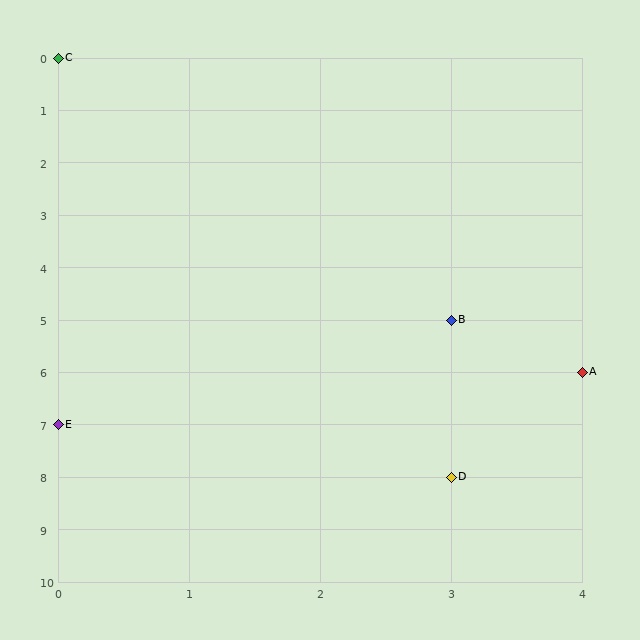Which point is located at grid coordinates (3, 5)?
Point B is at (3, 5).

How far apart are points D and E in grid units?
Points D and E are 3 columns and 1 row apart (about 3.2 grid units diagonally).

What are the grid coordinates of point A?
Point A is at grid coordinates (4, 6).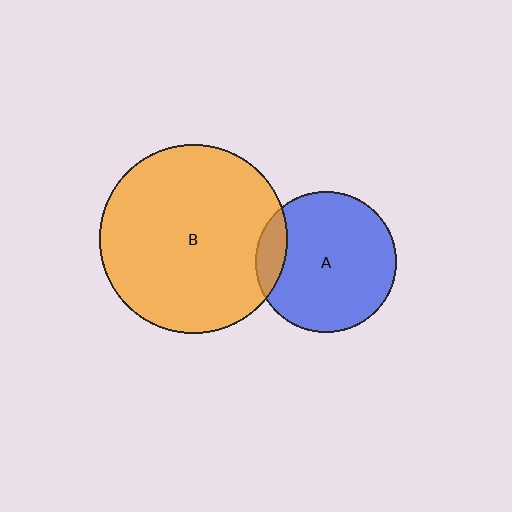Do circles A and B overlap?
Yes.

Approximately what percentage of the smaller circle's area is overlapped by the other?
Approximately 10%.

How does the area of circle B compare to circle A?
Approximately 1.8 times.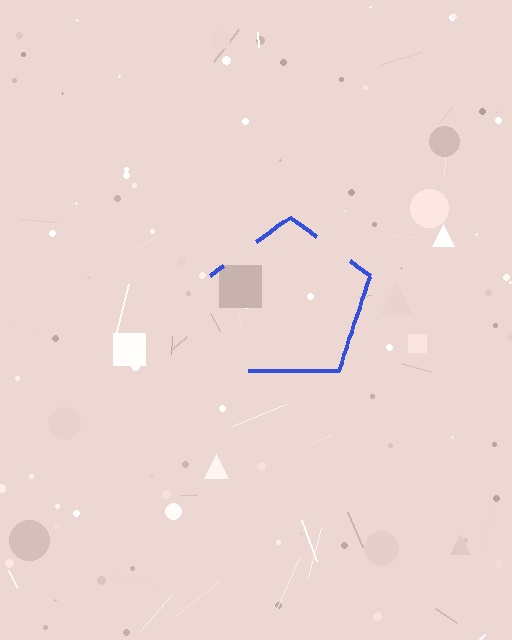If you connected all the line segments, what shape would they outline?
They would outline a pentagon.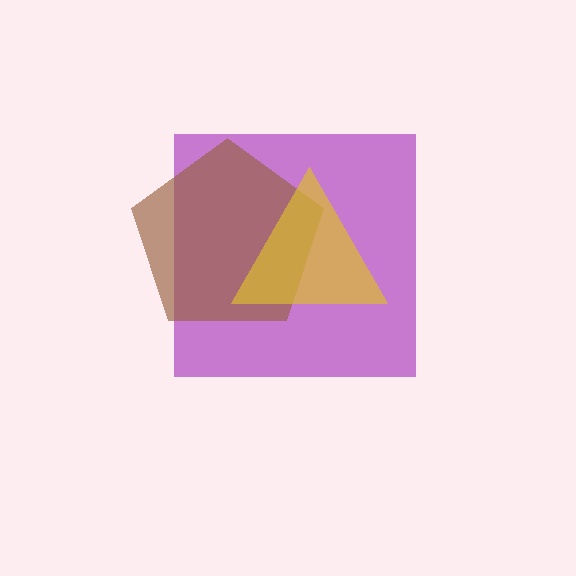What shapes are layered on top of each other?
The layered shapes are: a purple square, a brown pentagon, a yellow triangle.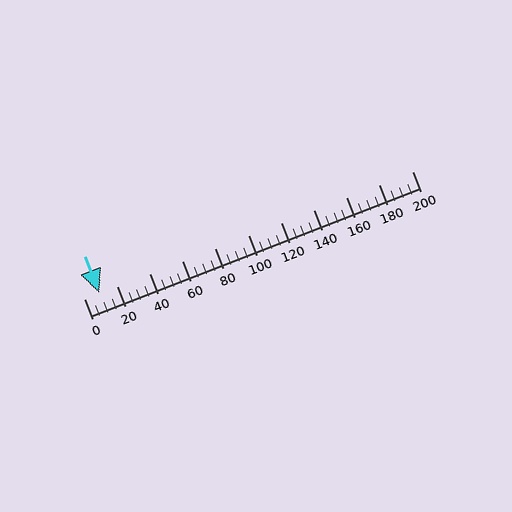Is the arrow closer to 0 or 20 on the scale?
The arrow is closer to 0.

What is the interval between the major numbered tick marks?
The major tick marks are spaced 20 units apart.